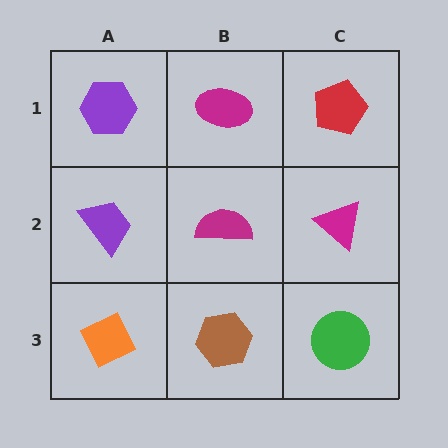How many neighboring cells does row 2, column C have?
3.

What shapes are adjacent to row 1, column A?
A purple trapezoid (row 2, column A), a magenta ellipse (row 1, column B).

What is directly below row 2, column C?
A green circle.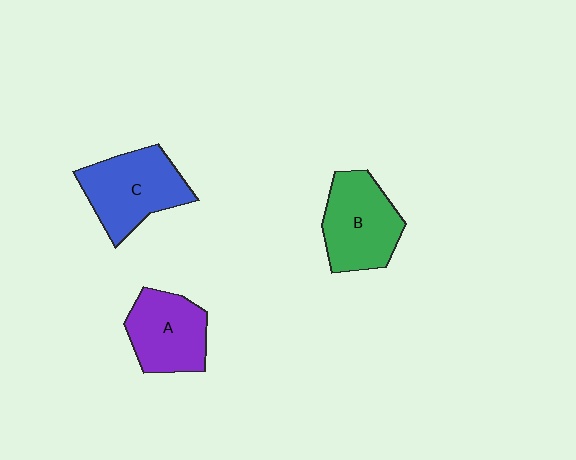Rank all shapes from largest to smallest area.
From largest to smallest: C (blue), B (green), A (purple).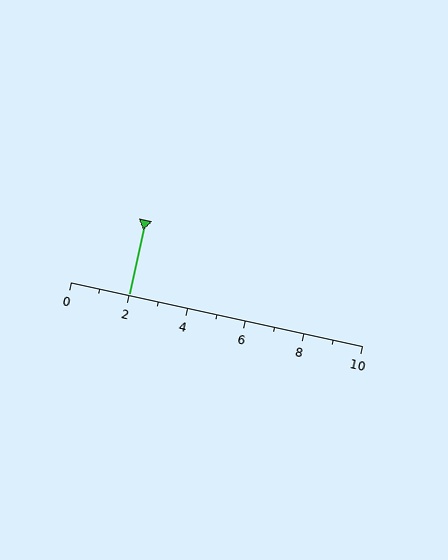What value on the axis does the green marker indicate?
The marker indicates approximately 2.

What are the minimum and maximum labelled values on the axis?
The axis runs from 0 to 10.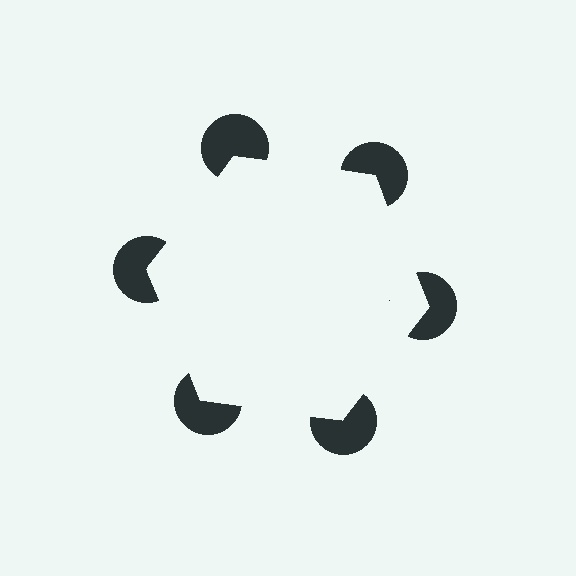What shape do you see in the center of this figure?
An illusory hexagon — its edges are inferred from the aligned wedge cuts in the pac-man discs, not physically drawn.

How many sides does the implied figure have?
6 sides.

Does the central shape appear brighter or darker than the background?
It typically appears slightly brighter than the background, even though no actual brightness change is drawn.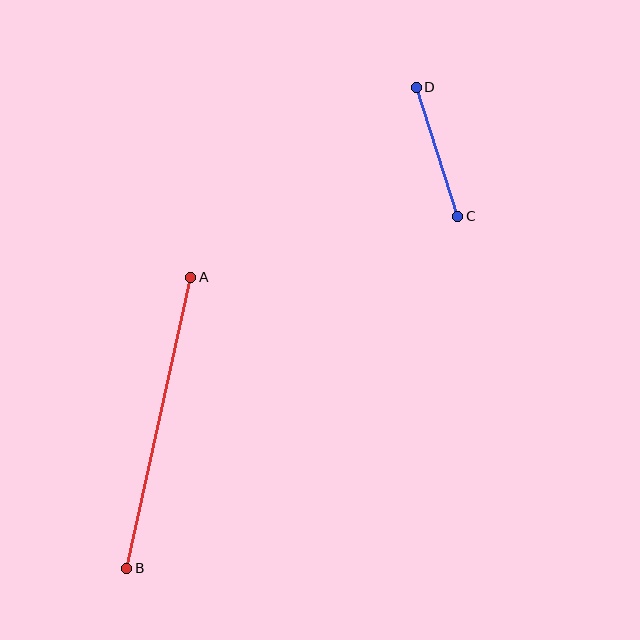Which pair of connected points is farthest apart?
Points A and B are farthest apart.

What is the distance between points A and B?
The distance is approximately 298 pixels.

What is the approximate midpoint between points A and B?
The midpoint is at approximately (159, 423) pixels.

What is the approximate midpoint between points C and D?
The midpoint is at approximately (437, 152) pixels.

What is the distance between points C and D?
The distance is approximately 135 pixels.